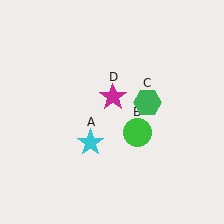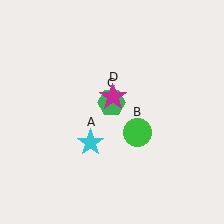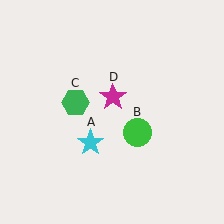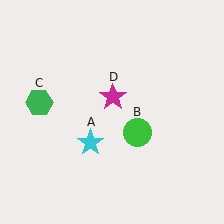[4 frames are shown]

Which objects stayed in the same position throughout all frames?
Cyan star (object A) and green circle (object B) and magenta star (object D) remained stationary.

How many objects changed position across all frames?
1 object changed position: green hexagon (object C).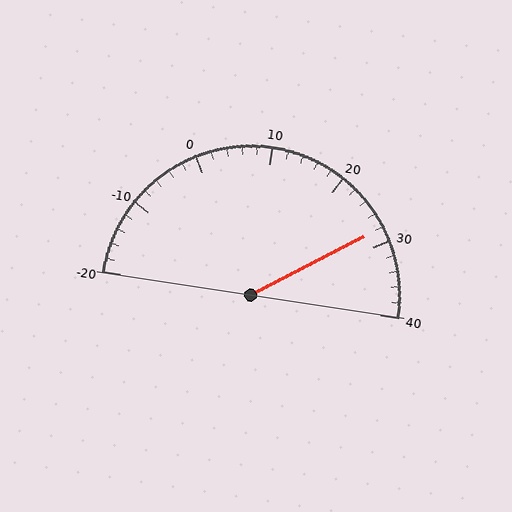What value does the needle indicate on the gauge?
The needle indicates approximately 28.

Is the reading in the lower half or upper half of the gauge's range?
The reading is in the upper half of the range (-20 to 40).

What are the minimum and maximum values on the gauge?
The gauge ranges from -20 to 40.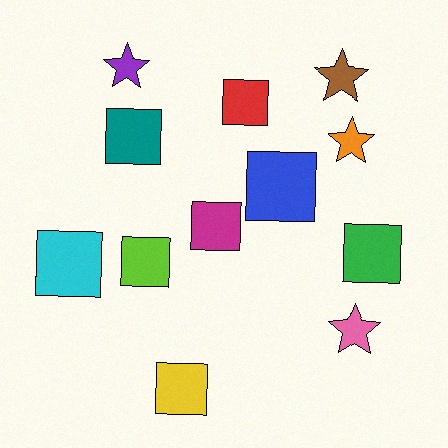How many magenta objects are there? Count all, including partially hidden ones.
There is 1 magenta object.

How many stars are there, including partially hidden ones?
There are 4 stars.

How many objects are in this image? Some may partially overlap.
There are 12 objects.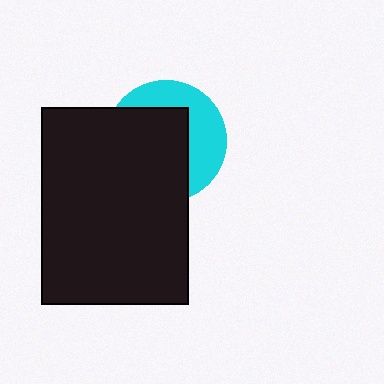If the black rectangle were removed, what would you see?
You would see the complete cyan circle.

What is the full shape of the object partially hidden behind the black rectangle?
The partially hidden object is a cyan circle.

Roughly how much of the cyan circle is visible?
A small part of it is visible (roughly 40%).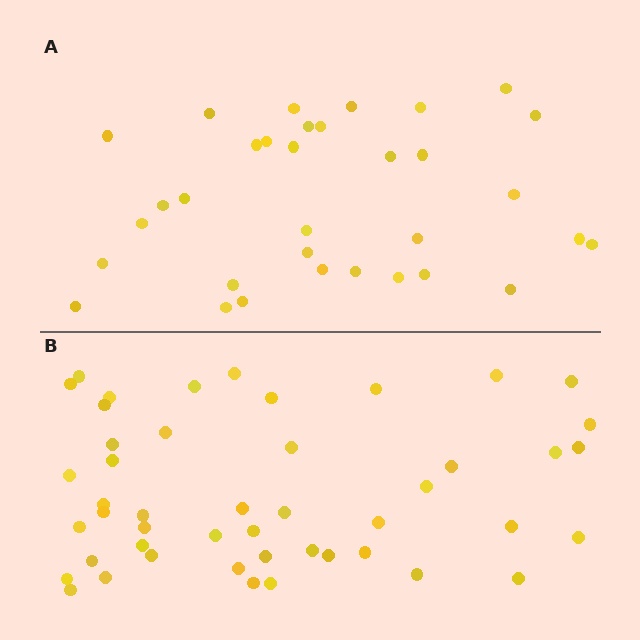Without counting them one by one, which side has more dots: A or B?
Region B (the bottom region) has more dots.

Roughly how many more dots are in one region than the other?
Region B has approximately 15 more dots than region A.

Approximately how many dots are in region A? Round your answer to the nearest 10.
About 30 dots. (The exact count is 33, which rounds to 30.)